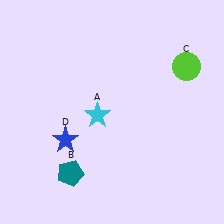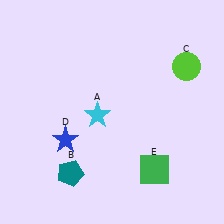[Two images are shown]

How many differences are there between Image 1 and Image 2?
There is 1 difference between the two images.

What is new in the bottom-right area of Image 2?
A green square (E) was added in the bottom-right area of Image 2.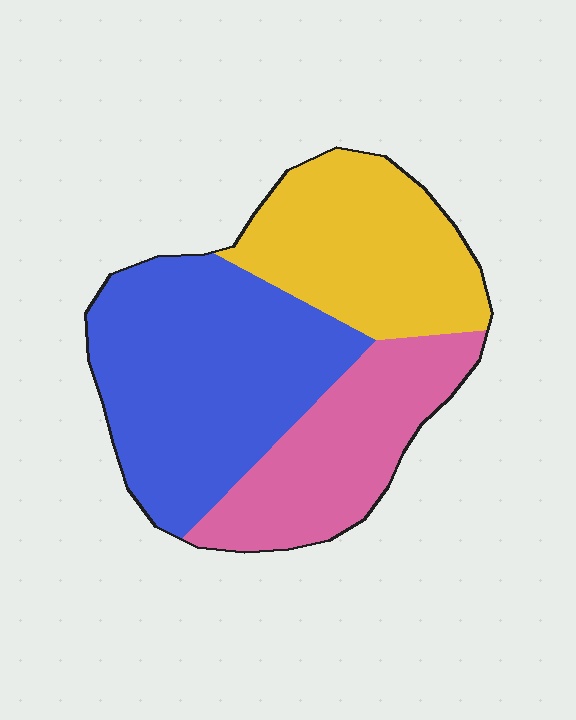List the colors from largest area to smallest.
From largest to smallest: blue, yellow, pink.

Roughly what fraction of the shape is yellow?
Yellow covers around 30% of the shape.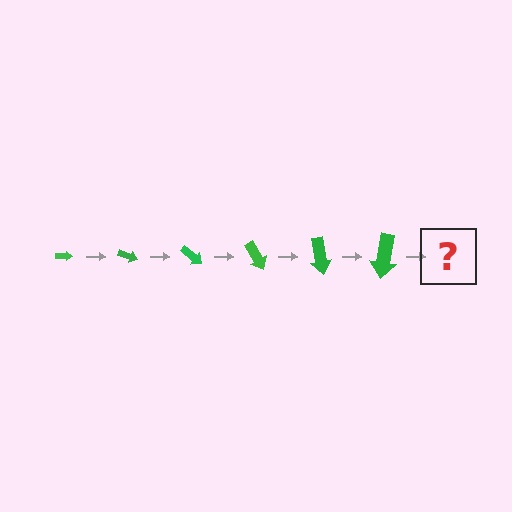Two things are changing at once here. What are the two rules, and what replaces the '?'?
The two rules are that the arrow grows larger each step and it rotates 20 degrees each step. The '?' should be an arrow, larger than the previous one and rotated 120 degrees from the start.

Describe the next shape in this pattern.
It should be an arrow, larger than the previous one and rotated 120 degrees from the start.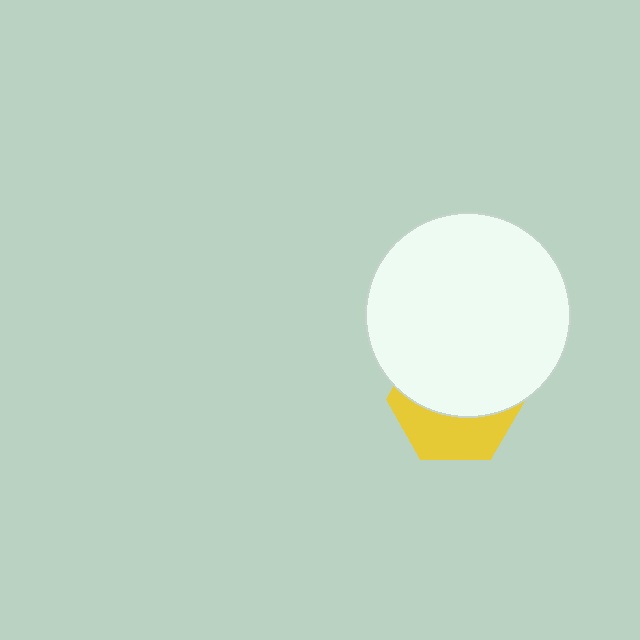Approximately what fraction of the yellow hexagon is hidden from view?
Roughly 60% of the yellow hexagon is hidden behind the white circle.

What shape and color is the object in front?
The object in front is a white circle.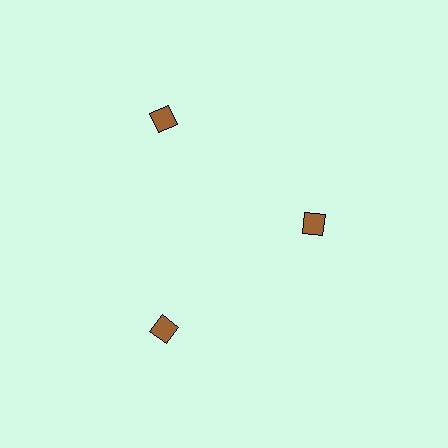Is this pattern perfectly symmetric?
No. The 3 brown squares are arranged in a ring, but one element near the 3 o'clock position is pulled inward toward the center, breaking the 3-fold rotational symmetry.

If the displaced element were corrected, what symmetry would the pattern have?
It would have 3-fold rotational symmetry — the pattern would map onto itself every 120 degrees.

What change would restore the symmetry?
The symmetry would be restored by moving it outward, back onto the ring so that all 3 squares sit at equal angles and equal distance from the center.